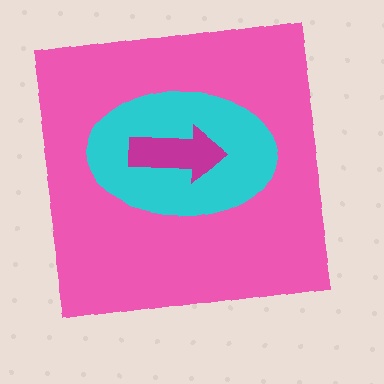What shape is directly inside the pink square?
The cyan ellipse.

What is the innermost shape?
The magenta arrow.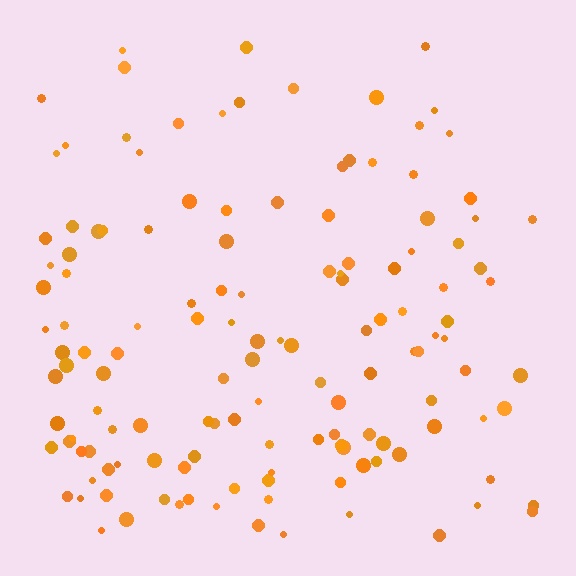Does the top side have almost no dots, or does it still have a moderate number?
Still a moderate number, just noticeably fewer than the bottom.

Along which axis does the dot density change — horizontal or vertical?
Vertical.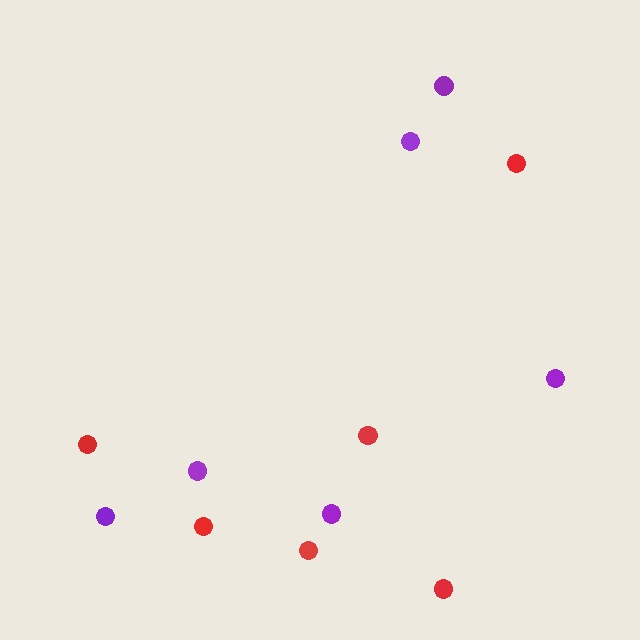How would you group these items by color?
There are 2 groups: one group of red circles (6) and one group of purple circles (6).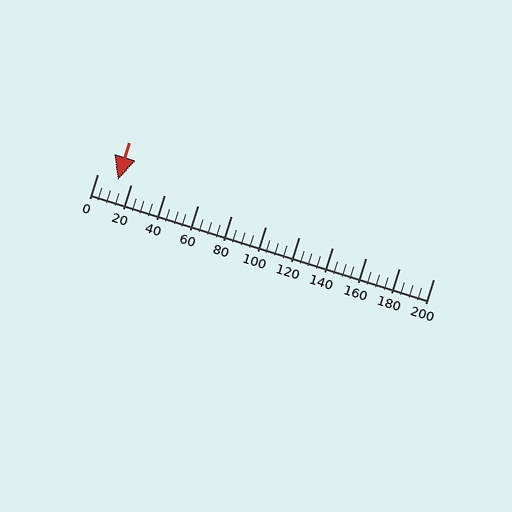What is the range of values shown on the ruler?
The ruler shows values from 0 to 200.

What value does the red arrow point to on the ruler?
The red arrow points to approximately 12.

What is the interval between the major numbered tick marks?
The major tick marks are spaced 20 units apart.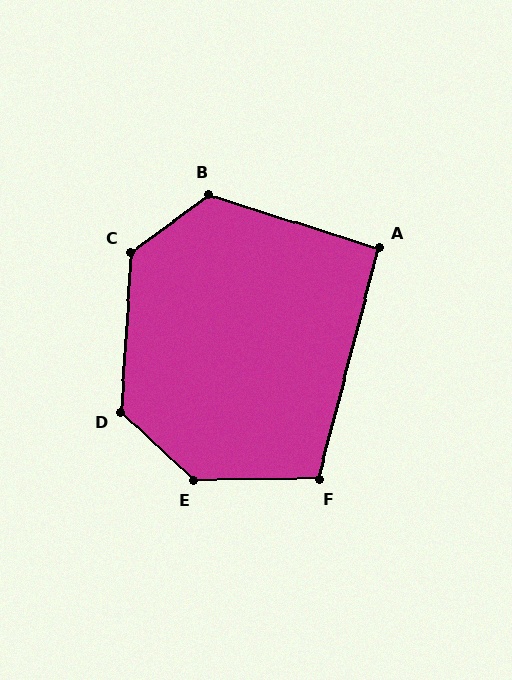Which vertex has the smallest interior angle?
A, at approximately 93 degrees.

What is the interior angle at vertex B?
Approximately 126 degrees (obtuse).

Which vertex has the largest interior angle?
E, at approximately 137 degrees.